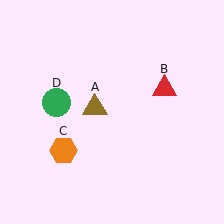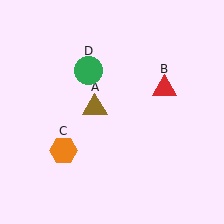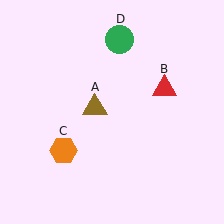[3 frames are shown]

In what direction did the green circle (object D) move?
The green circle (object D) moved up and to the right.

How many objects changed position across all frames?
1 object changed position: green circle (object D).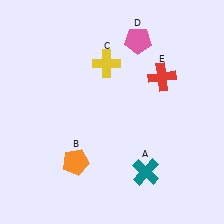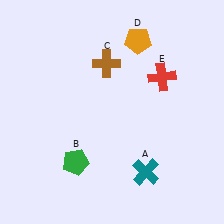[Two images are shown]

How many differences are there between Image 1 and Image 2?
There are 3 differences between the two images.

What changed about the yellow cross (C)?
In Image 1, C is yellow. In Image 2, it changed to brown.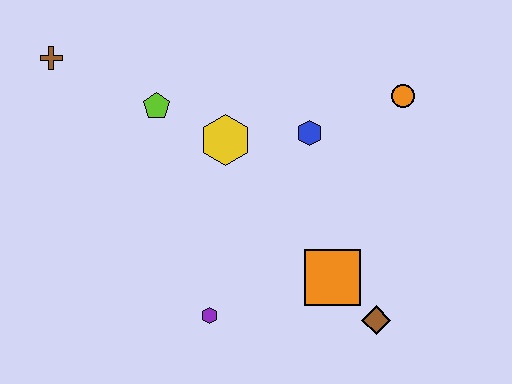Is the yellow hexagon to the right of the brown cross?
Yes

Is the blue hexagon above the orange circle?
No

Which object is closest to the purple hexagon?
The orange square is closest to the purple hexagon.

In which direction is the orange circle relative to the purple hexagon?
The orange circle is above the purple hexagon.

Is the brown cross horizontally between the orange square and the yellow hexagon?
No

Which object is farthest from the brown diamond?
The brown cross is farthest from the brown diamond.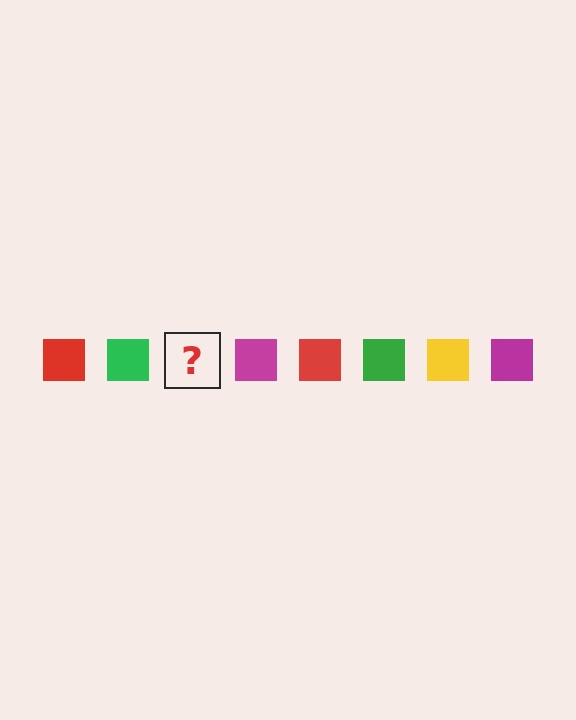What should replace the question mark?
The question mark should be replaced with a yellow square.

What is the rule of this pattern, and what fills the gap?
The rule is that the pattern cycles through red, green, yellow, magenta squares. The gap should be filled with a yellow square.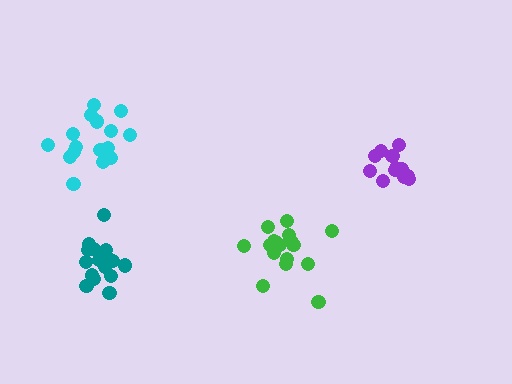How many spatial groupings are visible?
There are 4 spatial groupings.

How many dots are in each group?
Group 1: 12 dots, Group 2: 16 dots, Group 3: 17 dots, Group 4: 16 dots (61 total).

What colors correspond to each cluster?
The clusters are colored: purple, cyan, green, teal.